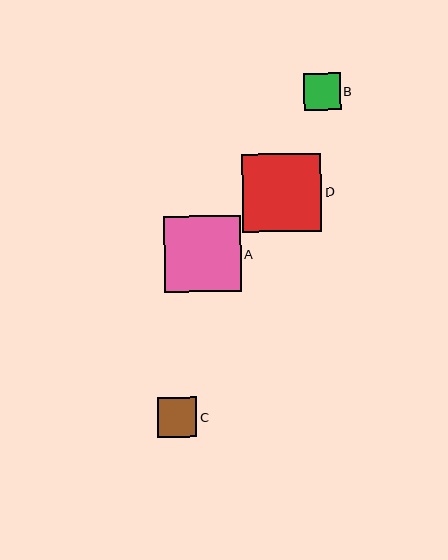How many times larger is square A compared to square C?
Square A is approximately 1.9 times the size of square C.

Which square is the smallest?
Square B is the smallest with a size of approximately 37 pixels.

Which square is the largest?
Square D is the largest with a size of approximately 79 pixels.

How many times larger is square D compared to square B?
Square D is approximately 2.1 times the size of square B.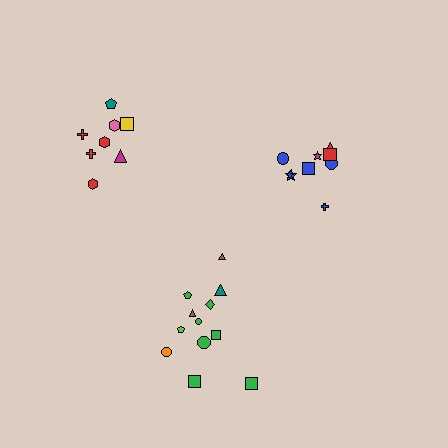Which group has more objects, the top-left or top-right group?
The top-right group.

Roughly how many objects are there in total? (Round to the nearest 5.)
Roughly 30 objects in total.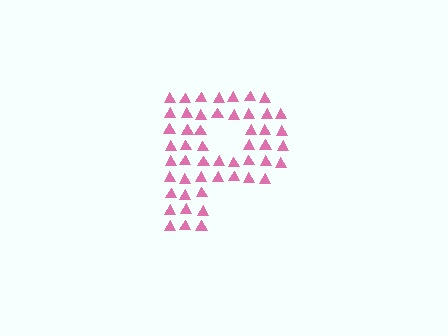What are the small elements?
The small elements are triangles.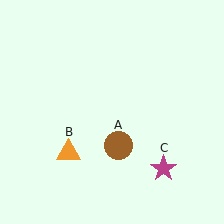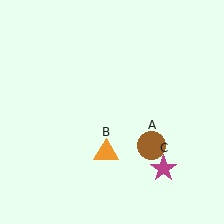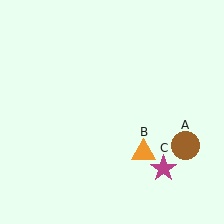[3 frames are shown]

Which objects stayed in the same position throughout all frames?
Magenta star (object C) remained stationary.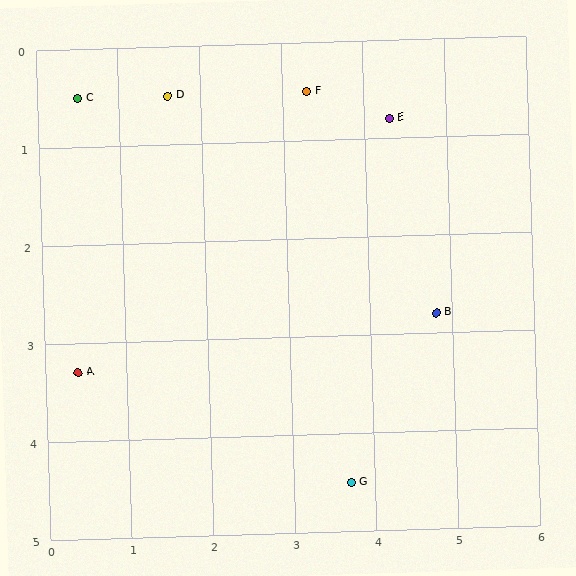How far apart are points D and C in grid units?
Points D and C are about 1.1 grid units apart.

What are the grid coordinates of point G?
Point G is at approximately (3.7, 4.5).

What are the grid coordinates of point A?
Point A is at approximately (0.4, 3.3).